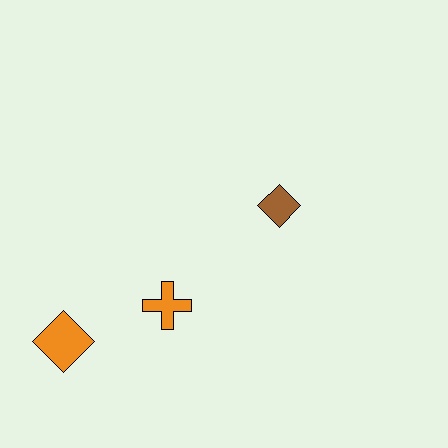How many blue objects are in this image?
There are no blue objects.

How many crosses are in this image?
There is 1 cross.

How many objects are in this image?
There are 3 objects.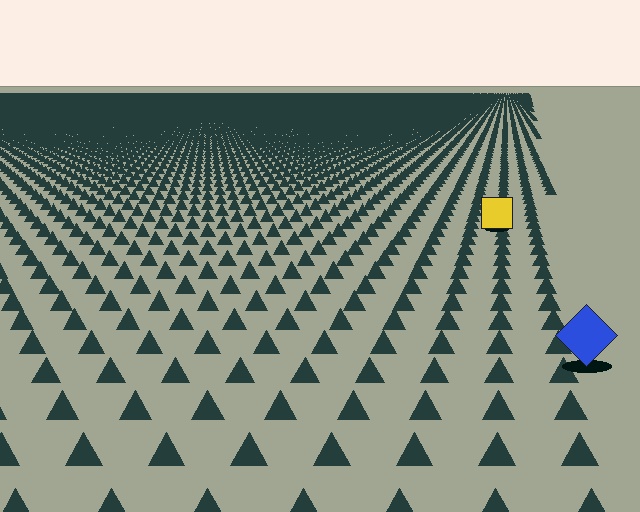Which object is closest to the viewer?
The blue diamond is closest. The texture marks near it are larger and more spread out.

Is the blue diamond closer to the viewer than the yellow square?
Yes. The blue diamond is closer — you can tell from the texture gradient: the ground texture is coarser near it.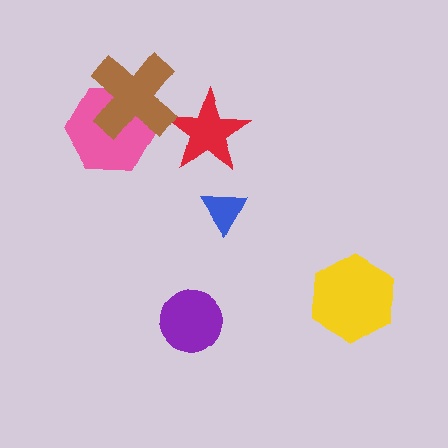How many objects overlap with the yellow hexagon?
0 objects overlap with the yellow hexagon.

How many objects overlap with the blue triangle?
0 objects overlap with the blue triangle.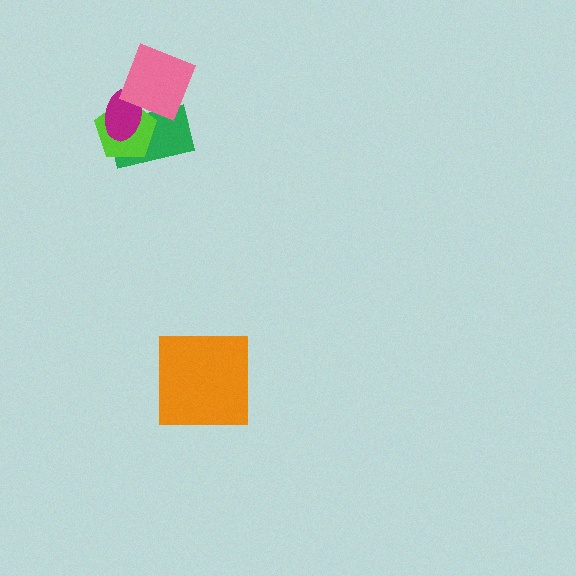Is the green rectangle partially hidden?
Yes, it is partially covered by another shape.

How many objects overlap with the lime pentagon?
3 objects overlap with the lime pentagon.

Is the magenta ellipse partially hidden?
Yes, it is partially covered by another shape.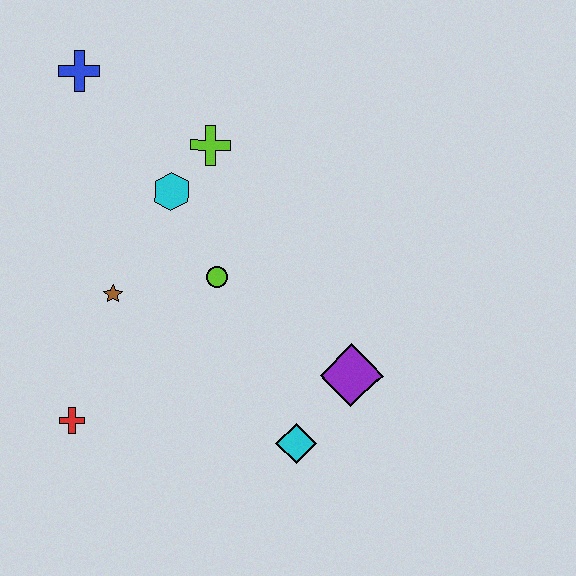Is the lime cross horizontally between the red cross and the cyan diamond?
Yes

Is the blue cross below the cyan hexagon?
No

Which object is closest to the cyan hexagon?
The lime cross is closest to the cyan hexagon.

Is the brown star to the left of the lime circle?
Yes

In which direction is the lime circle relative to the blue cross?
The lime circle is below the blue cross.